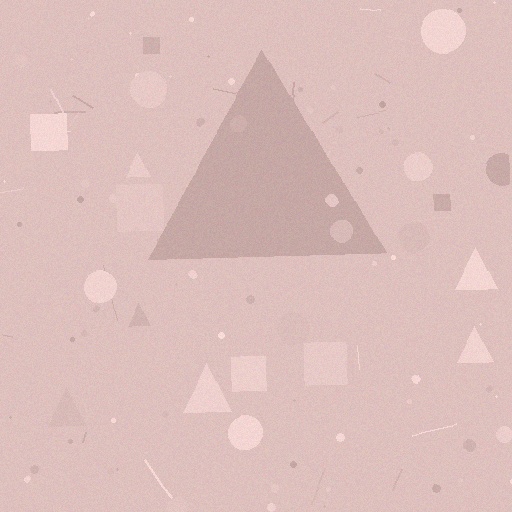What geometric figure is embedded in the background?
A triangle is embedded in the background.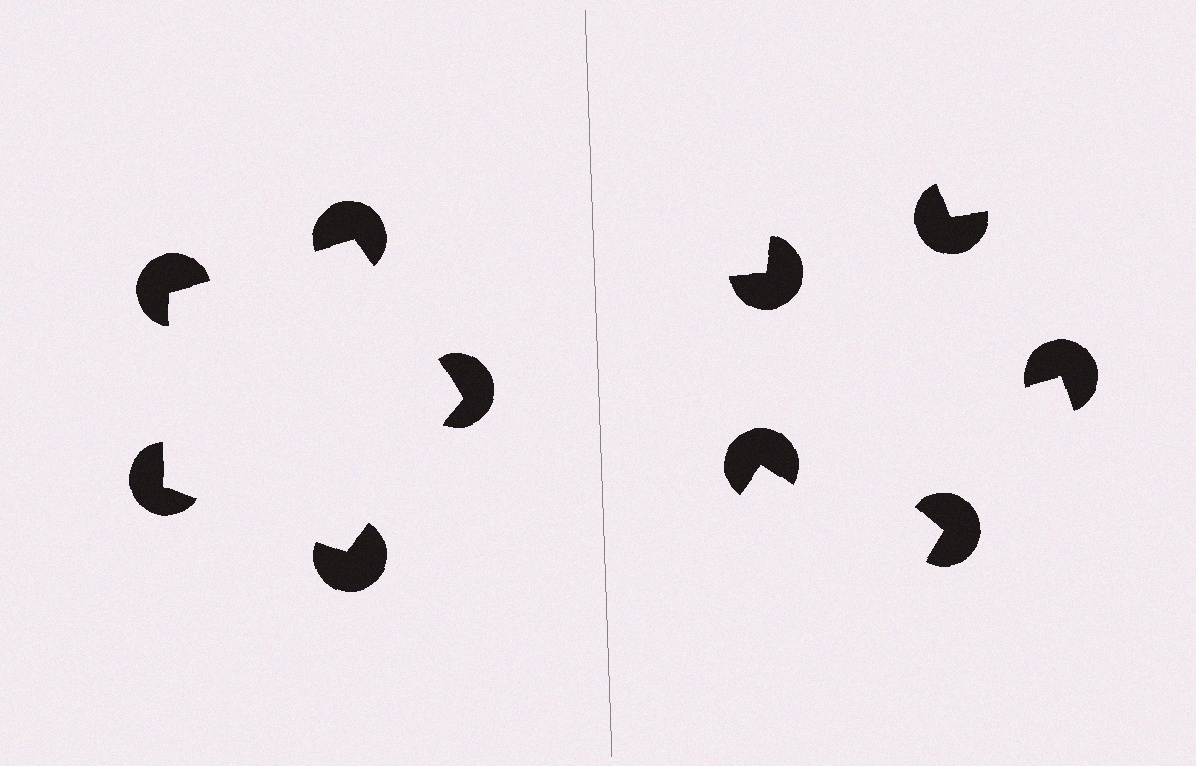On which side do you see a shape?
An illusory pentagon appears on the left side. On the right side the wedge cuts are rotated, so no coherent shape forms.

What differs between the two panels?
The pac-man discs are positioned identically on both sides; only the wedge orientations differ. On the left they align to a pentagon; on the right they are misaligned.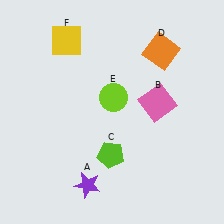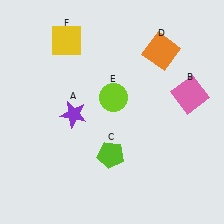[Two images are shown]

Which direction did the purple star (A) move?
The purple star (A) moved up.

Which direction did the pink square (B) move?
The pink square (B) moved right.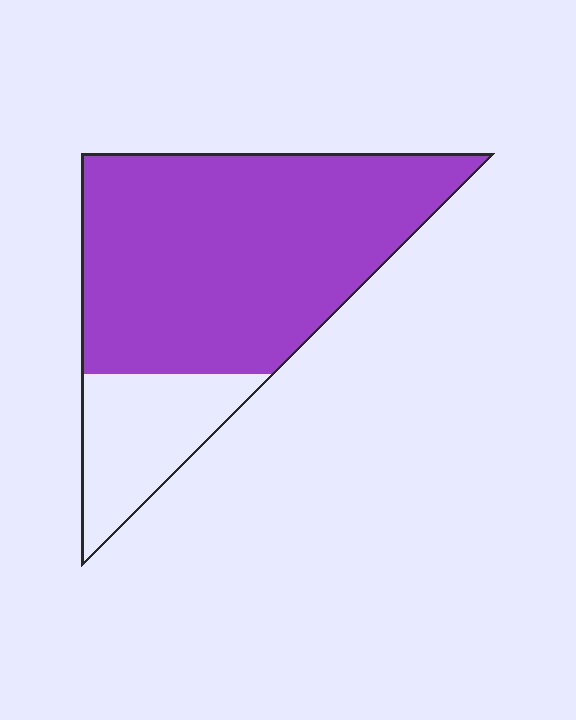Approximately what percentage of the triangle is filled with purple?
Approximately 80%.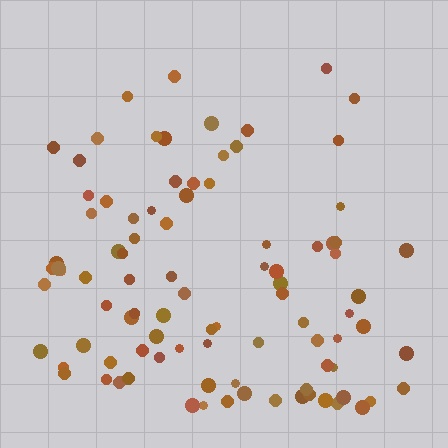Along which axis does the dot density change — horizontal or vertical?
Vertical.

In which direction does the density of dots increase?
From top to bottom, with the bottom side densest.